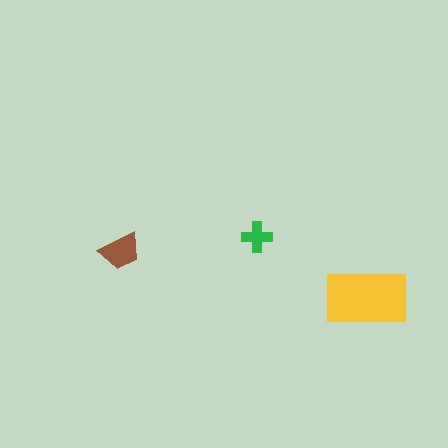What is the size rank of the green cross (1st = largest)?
3rd.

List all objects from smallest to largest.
The green cross, the brown trapezoid, the yellow rectangle.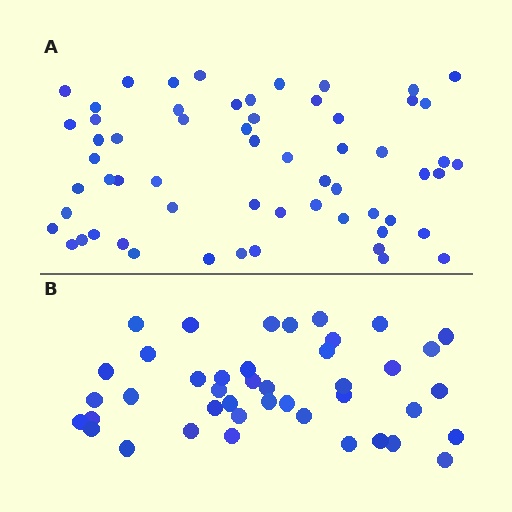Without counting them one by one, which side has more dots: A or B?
Region A (the top region) has more dots.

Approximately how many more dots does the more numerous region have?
Region A has approximately 20 more dots than region B.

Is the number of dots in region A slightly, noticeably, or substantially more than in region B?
Region A has noticeably more, but not dramatically so. The ratio is roughly 1.4 to 1.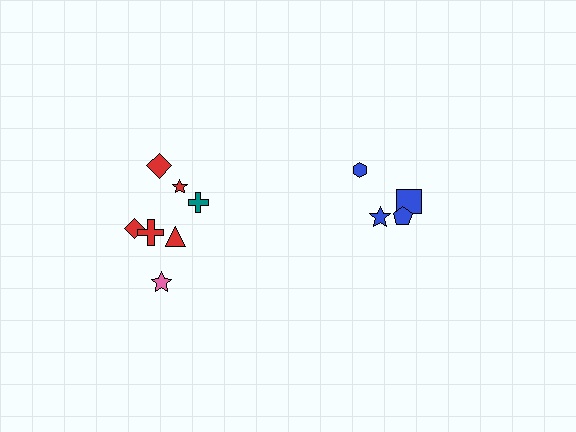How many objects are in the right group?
There are 4 objects.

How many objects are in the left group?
There are 7 objects.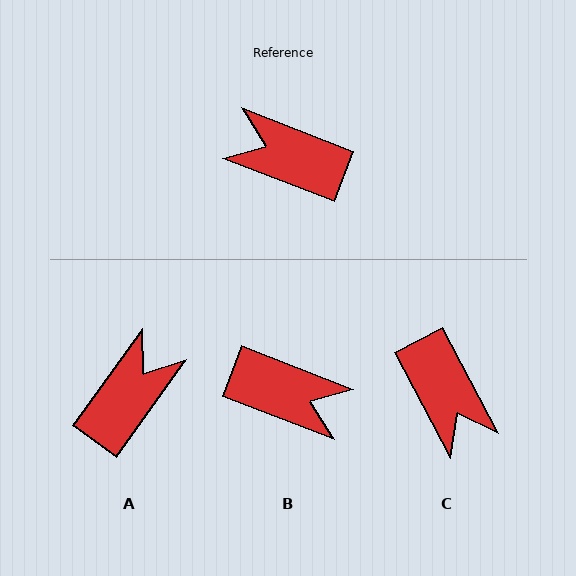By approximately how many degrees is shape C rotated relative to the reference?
Approximately 139 degrees counter-clockwise.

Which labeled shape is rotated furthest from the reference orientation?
B, about 180 degrees away.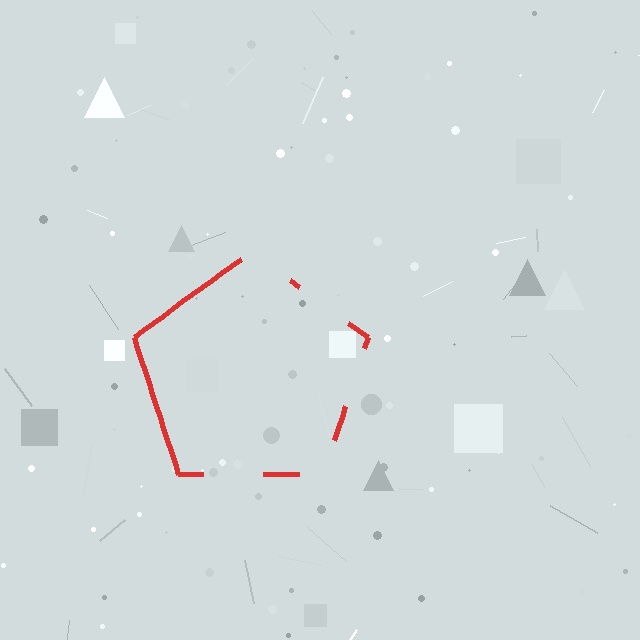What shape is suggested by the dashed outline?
The dashed outline suggests a pentagon.